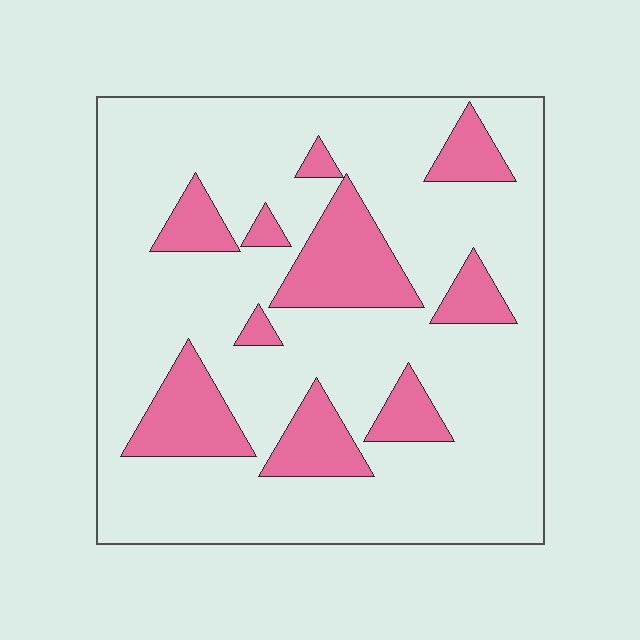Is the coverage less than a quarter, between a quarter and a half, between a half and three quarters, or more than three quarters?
Less than a quarter.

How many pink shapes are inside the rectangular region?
10.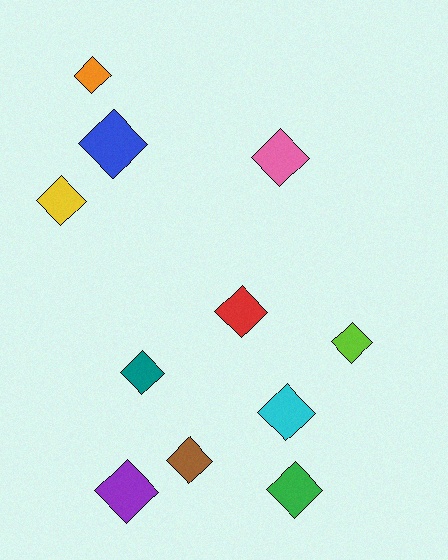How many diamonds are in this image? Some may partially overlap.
There are 11 diamonds.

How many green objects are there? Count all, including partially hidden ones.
There is 1 green object.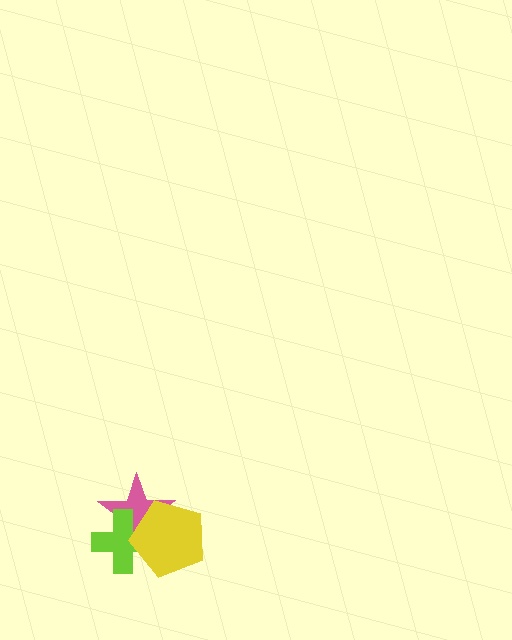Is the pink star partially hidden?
Yes, it is partially covered by another shape.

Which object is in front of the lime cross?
The yellow pentagon is in front of the lime cross.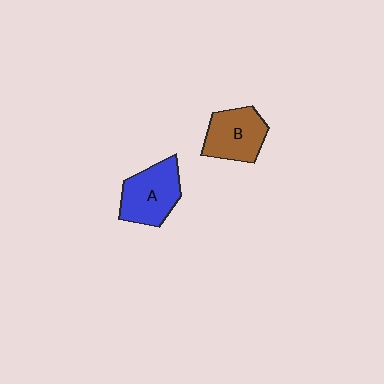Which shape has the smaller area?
Shape B (brown).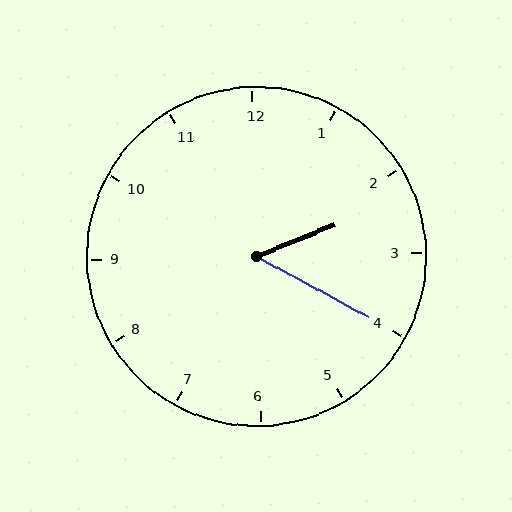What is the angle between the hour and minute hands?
Approximately 50 degrees.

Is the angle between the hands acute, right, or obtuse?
It is acute.